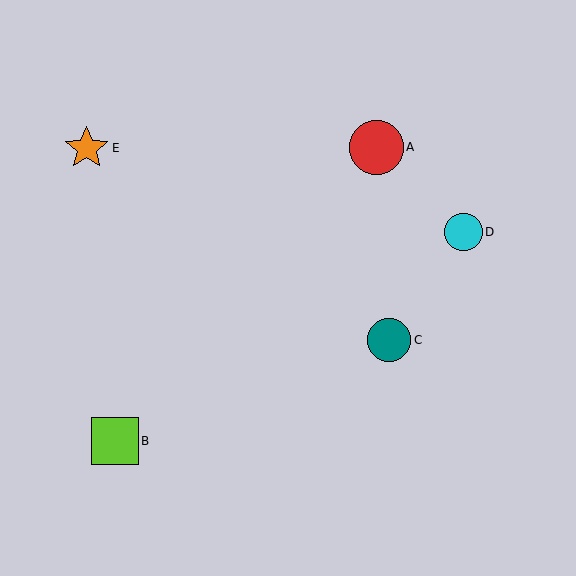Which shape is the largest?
The red circle (labeled A) is the largest.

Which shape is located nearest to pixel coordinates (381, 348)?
The teal circle (labeled C) at (389, 340) is nearest to that location.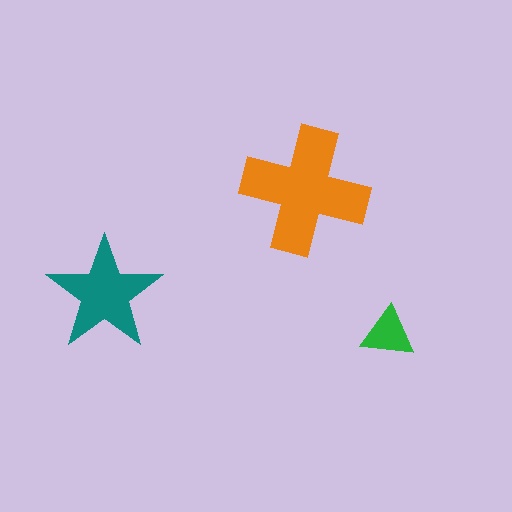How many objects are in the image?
There are 3 objects in the image.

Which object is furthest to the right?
The green triangle is rightmost.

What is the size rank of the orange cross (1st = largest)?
1st.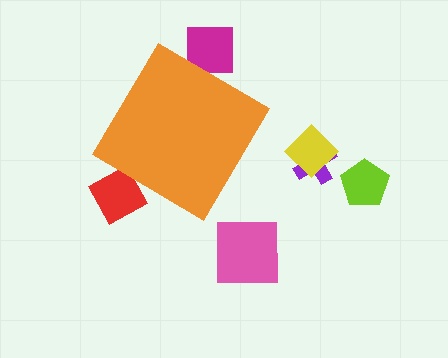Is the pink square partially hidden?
No, the pink square is fully visible.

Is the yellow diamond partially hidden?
No, the yellow diamond is fully visible.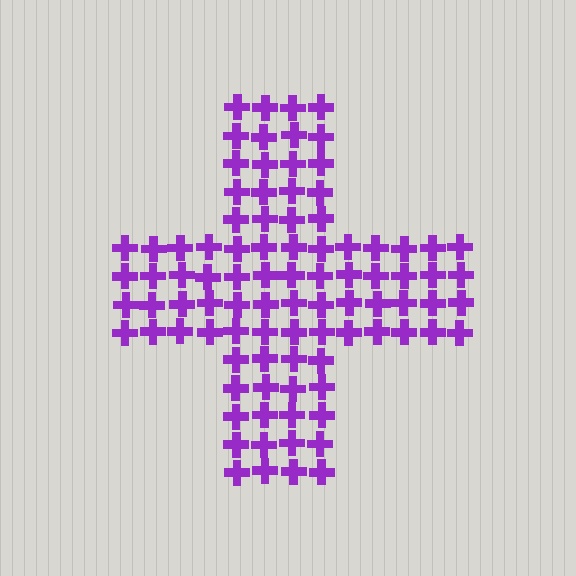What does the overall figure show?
The overall figure shows a cross.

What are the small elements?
The small elements are crosses.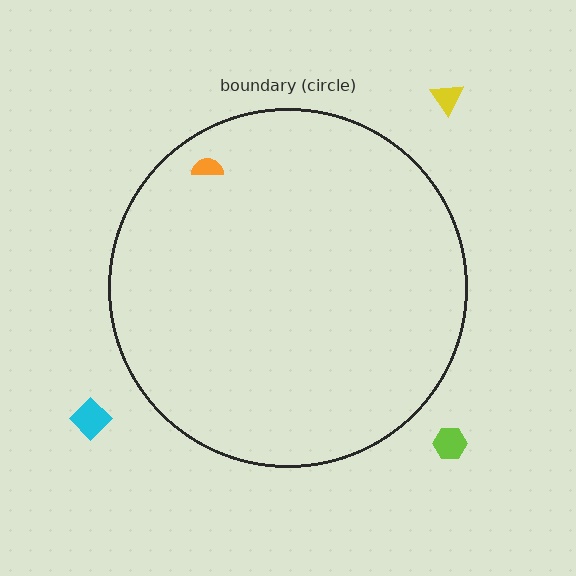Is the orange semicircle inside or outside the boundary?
Inside.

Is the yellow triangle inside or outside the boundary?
Outside.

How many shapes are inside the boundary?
1 inside, 3 outside.